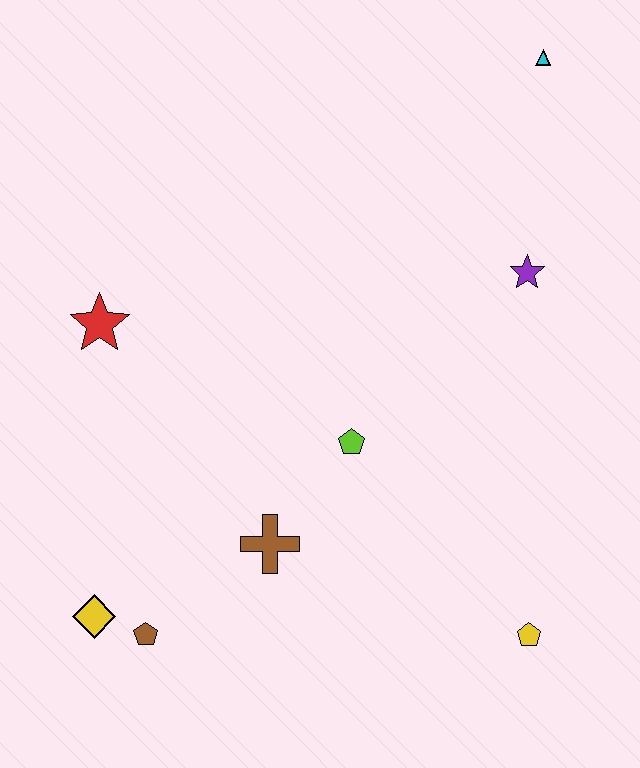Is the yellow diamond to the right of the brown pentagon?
No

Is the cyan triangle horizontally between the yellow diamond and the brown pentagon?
No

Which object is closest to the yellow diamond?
The brown pentagon is closest to the yellow diamond.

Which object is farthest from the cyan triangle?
The yellow diamond is farthest from the cyan triangle.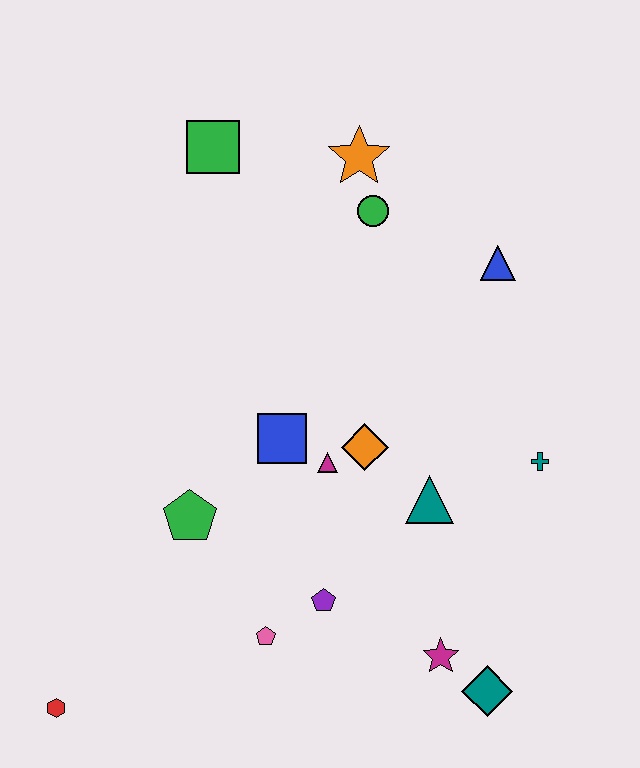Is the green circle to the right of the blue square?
Yes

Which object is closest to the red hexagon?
The pink pentagon is closest to the red hexagon.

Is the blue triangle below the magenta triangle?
No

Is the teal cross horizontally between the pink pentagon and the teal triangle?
No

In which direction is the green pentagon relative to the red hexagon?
The green pentagon is above the red hexagon.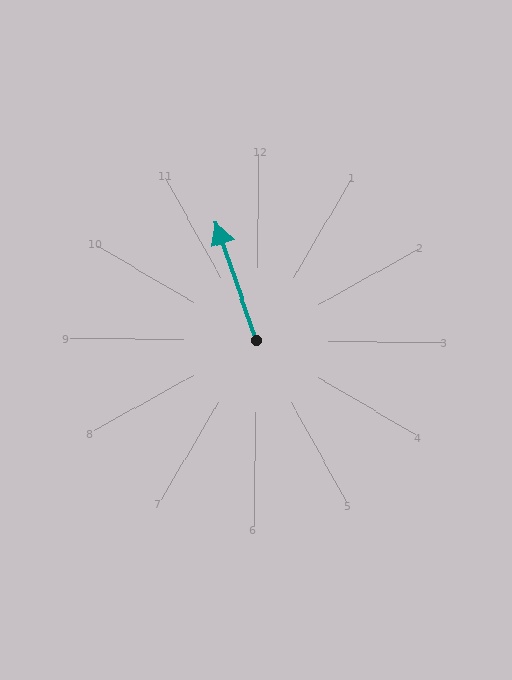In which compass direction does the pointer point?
North.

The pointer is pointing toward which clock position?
Roughly 11 o'clock.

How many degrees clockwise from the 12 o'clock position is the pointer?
Approximately 341 degrees.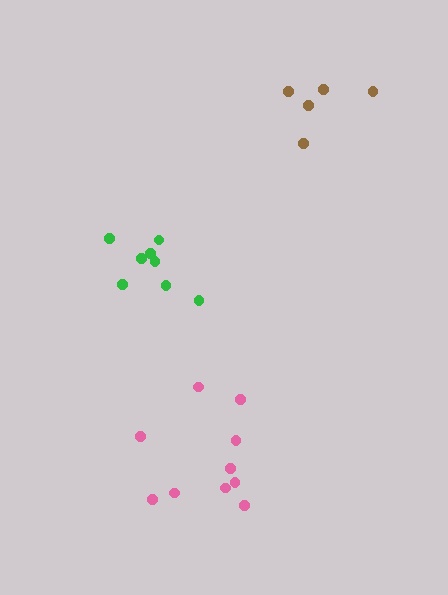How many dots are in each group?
Group 1: 8 dots, Group 2: 5 dots, Group 3: 10 dots (23 total).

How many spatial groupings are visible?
There are 3 spatial groupings.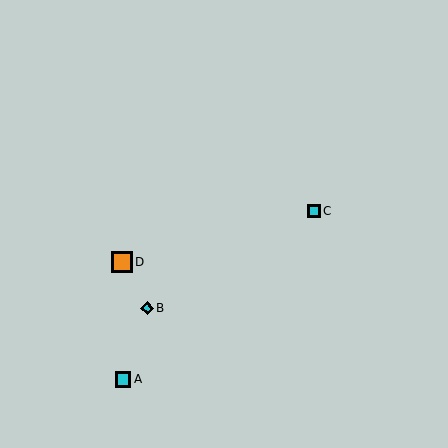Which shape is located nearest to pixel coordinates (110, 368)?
The cyan square (labeled A) at (123, 379) is nearest to that location.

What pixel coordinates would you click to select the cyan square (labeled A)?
Click at (123, 379) to select the cyan square A.